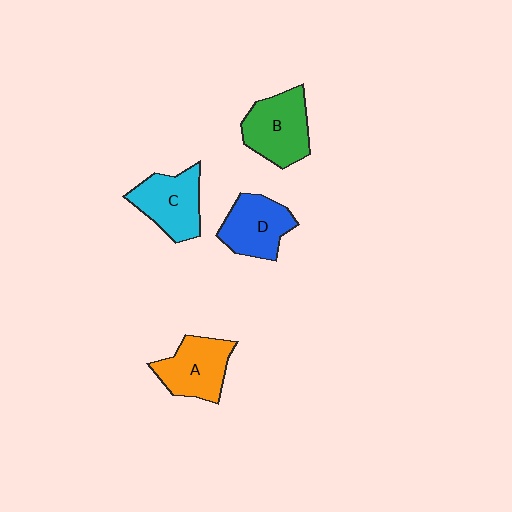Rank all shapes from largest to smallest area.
From largest to smallest: B (green), C (cyan), A (orange), D (blue).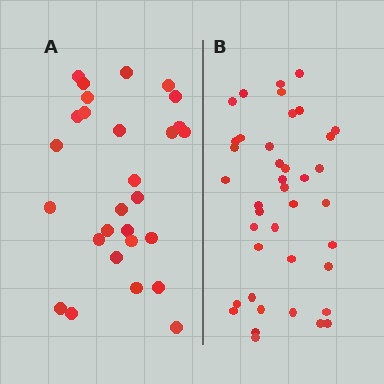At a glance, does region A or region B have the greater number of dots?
Region B (the right region) has more dots.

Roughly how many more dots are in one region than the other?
Region B has roughly 12 or so more dots than region A.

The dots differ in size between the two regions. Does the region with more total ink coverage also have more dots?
No. Region A has more total ink coverage because its dots are larger, but region B actually contains more individual dots. Total area can be misleading — the number of items is what matters here.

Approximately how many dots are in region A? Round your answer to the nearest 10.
About 30 dots. (The exact count is 28, which rounds to 30.)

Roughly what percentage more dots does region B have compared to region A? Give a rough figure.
About 45% more.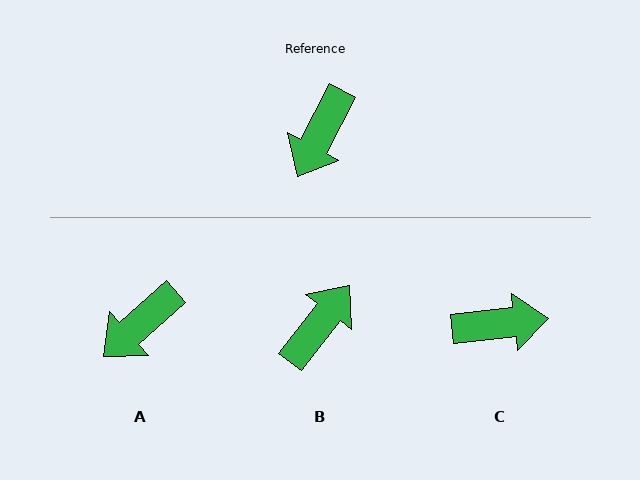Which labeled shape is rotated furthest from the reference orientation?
B, about 170 degrees away.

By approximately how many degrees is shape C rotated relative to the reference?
Approximately 124 degrees counter-clockwise.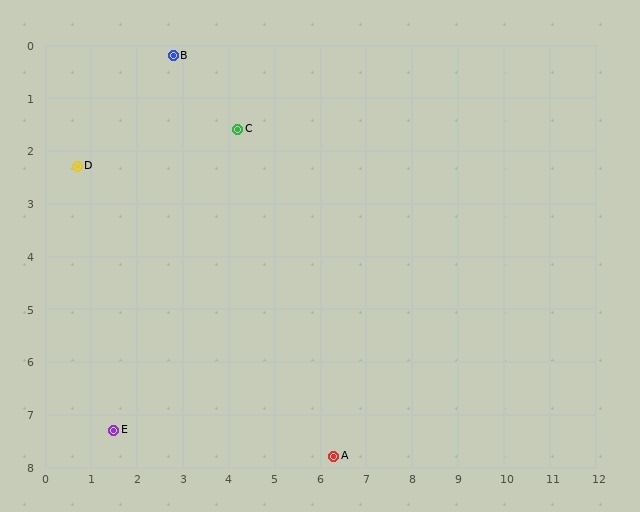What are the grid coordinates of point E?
Point E is at approximately (1.5, 7.3).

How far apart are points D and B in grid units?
Points D and B are about 3.0 grid units apart.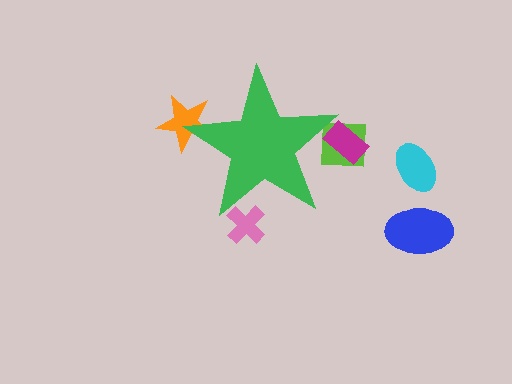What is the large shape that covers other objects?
A green star.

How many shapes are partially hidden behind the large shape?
4 shapes are partially hidden.